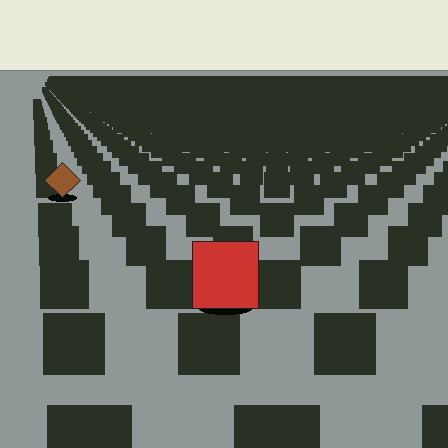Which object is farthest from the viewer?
The brown diamond is farthest from the viewer. It appears smaller and the ground texture around it is denser.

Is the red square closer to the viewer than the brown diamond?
Yes. The red square is closer — you can tell from the texture gradient: the ground texture is coarser near it.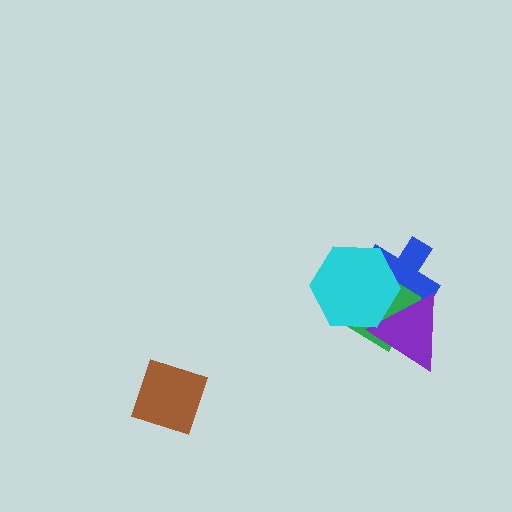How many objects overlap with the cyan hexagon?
3 objects overlap with the cyan hexagon.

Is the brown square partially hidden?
No, no other shape covers it.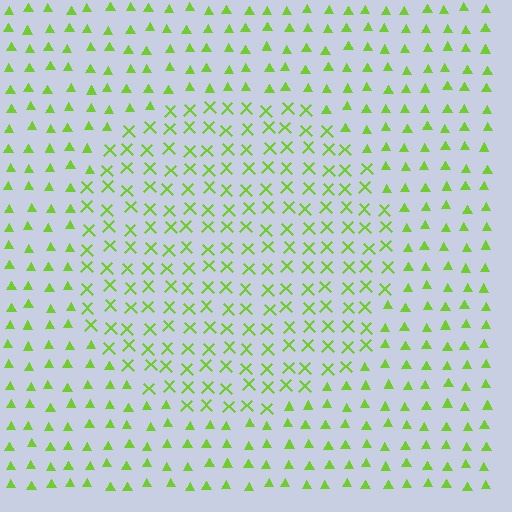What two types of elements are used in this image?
The image uses X marks inside the circle region and triangles outside it.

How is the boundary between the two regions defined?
The boundary is defined by a change in element shape: X marks inside vs. triangles outside. All elements share the same color and spacing.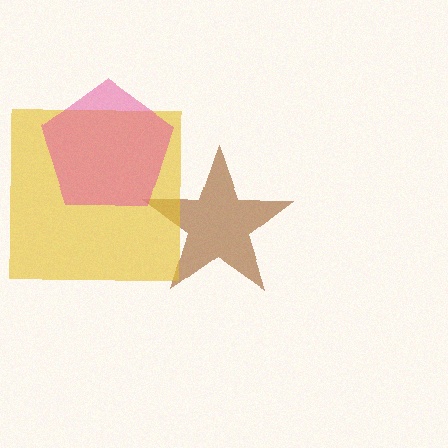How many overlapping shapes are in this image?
There are 3 overlapping shapes in the image.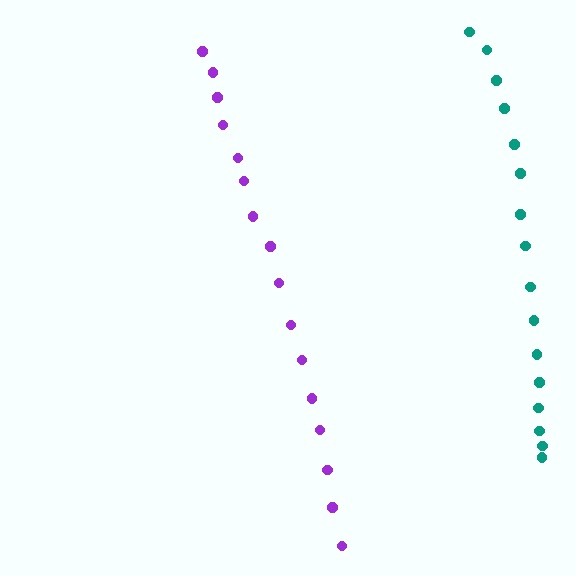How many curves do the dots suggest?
There are 2 distinct paths.